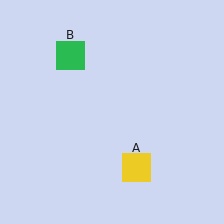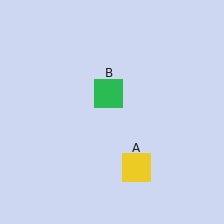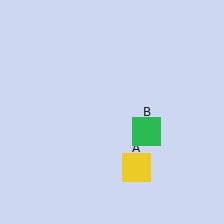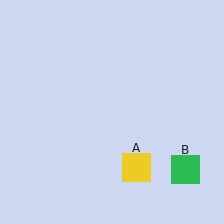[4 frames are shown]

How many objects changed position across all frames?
1 object changed position: green square (object B).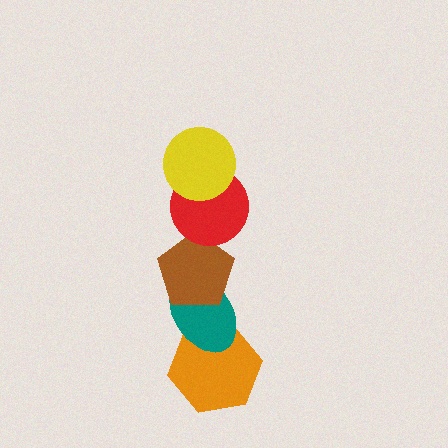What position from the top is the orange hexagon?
The orange hexagon is 5th from the top.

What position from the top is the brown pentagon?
The brown pentagon is 3rd from the top.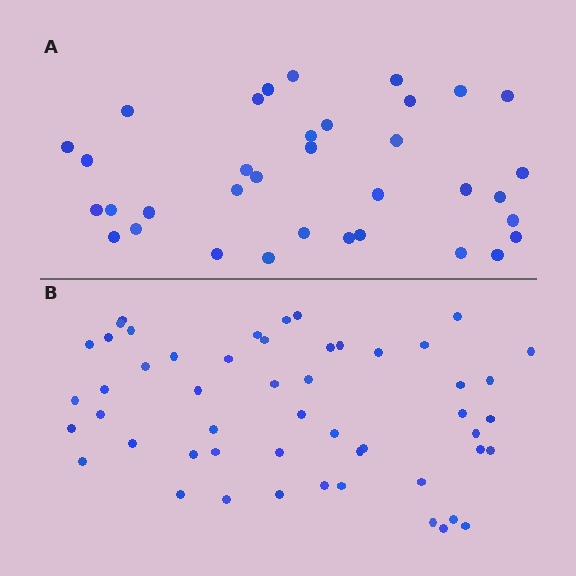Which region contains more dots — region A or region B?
Region B (the bottom region) has more dots.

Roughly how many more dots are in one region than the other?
Region B has approximately 15 more dots than region A.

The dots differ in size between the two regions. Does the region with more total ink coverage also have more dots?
No. Region A has more total ink coverage because its dots are larger, but region B actually contains more individual dots. Total area can be misleading — the number of items is what matters here.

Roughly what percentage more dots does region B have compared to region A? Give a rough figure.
About 50% more.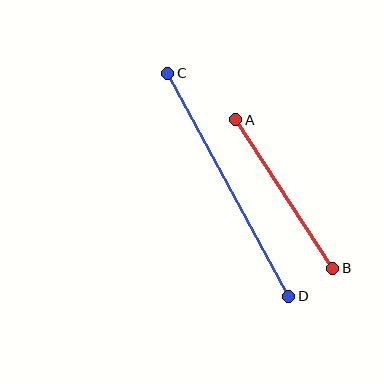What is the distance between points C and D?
The distance is approximately 254 pixels.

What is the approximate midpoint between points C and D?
The midpoint is at approximately (228, 185) pixels.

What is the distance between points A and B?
The distance is approximately 177 pixels.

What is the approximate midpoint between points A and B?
The midpoint is at approximately (284, 194) pixels.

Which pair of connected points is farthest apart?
Points C and D are farthest apart.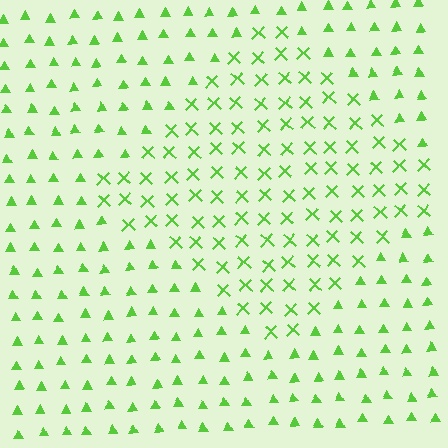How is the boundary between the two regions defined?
The boundary is defined by a change in element shape: X marks inside vs. triangles outside. All elements share the same color and spacing.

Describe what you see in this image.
The image is filled with small lime elements arranged in a uniform grid. A diamond-shaped region contains X marks, while the surrounding area contains triangles. The boundary is defined purely by the change in element shape.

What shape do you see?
I see a diamond.